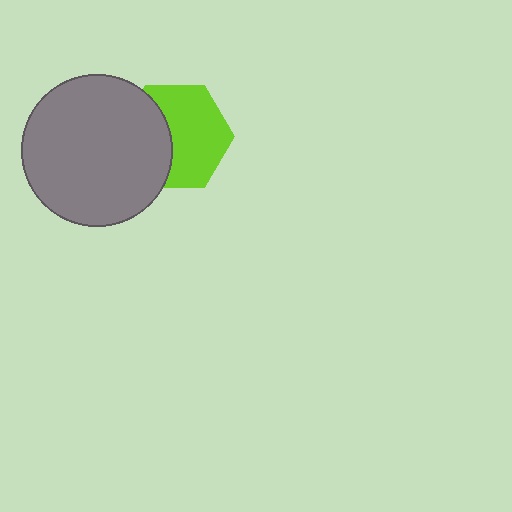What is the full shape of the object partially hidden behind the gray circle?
The partially hidden object is a lime hexagon.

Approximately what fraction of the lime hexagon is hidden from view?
Roughly 39% of the lime hexagon is hidden behind the gray circle.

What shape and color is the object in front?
The object in front is a gray circle.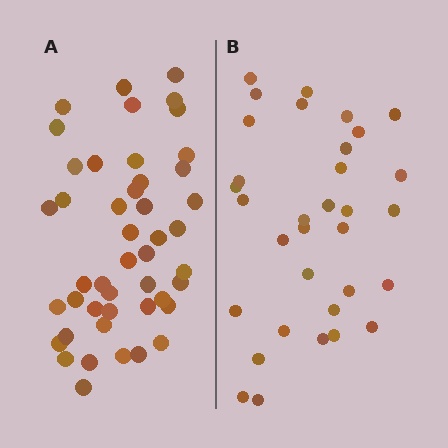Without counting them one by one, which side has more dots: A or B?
Region A (the left region) has more dots.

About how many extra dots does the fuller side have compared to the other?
Region A has approximately 15 more dots than region B.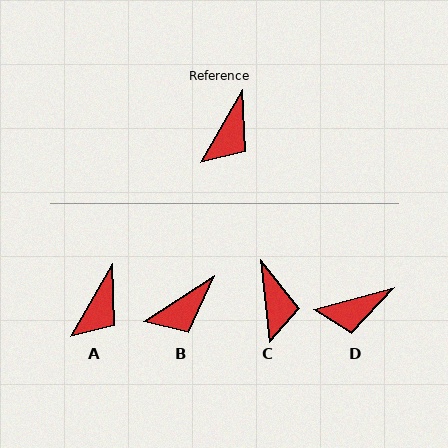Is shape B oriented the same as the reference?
No, it is off by about 27 degrees.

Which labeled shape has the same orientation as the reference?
A.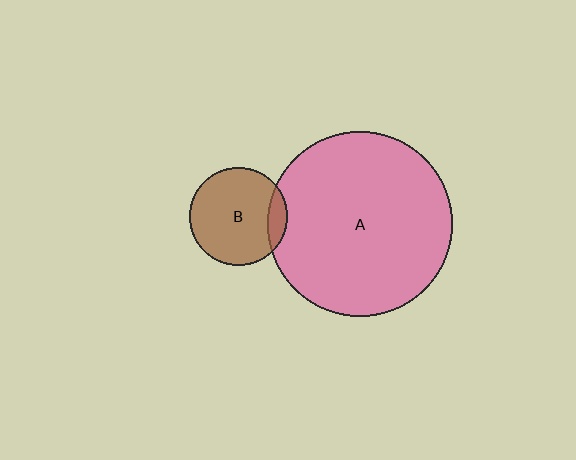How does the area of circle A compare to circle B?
Approximately 3.6 times.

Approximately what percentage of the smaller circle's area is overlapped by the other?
Approximately 10%.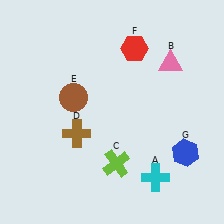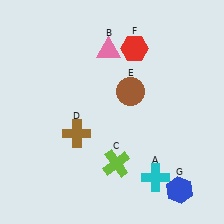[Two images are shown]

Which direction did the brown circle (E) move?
The brown circle (E) moved right.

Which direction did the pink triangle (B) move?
The pink triangle (B) moved left.